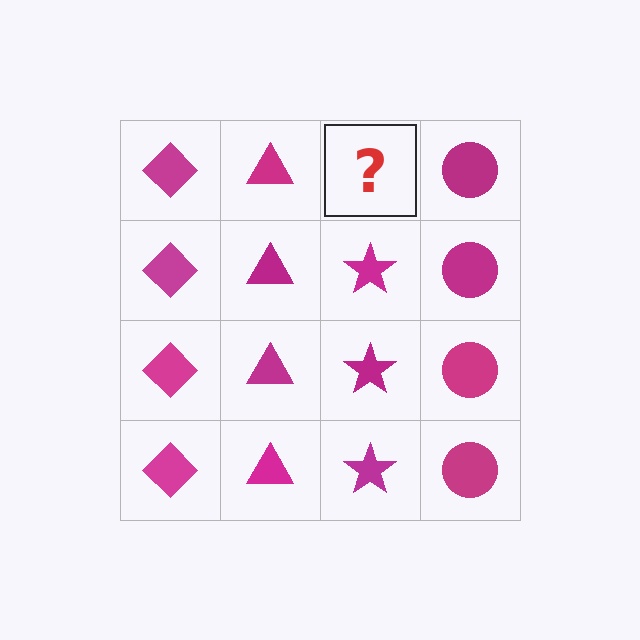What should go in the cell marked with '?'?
The missing cell should contain a magenta star.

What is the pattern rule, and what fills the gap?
The rule is that each column has a consistent shape. The gap should be filled with a magenta star.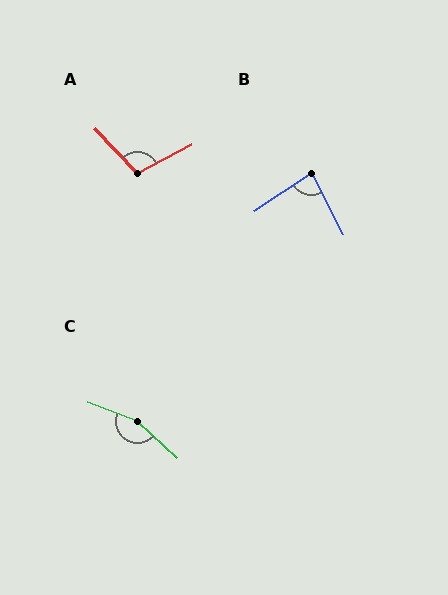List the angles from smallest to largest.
B (83°), A (105°), C (158°).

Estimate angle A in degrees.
Approximately 105 degrees.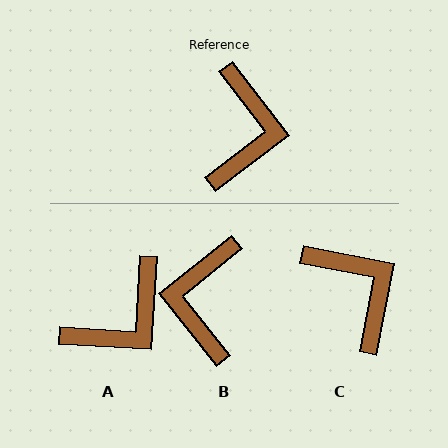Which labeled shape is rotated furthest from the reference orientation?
B, about 179 degrees away.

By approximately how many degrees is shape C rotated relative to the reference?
Approximately 42 degrees counter-clockwise.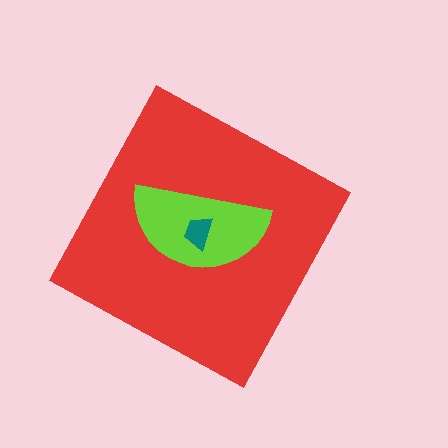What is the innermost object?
The teal trapezoid.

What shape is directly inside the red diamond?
The lime semicircle.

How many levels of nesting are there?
3.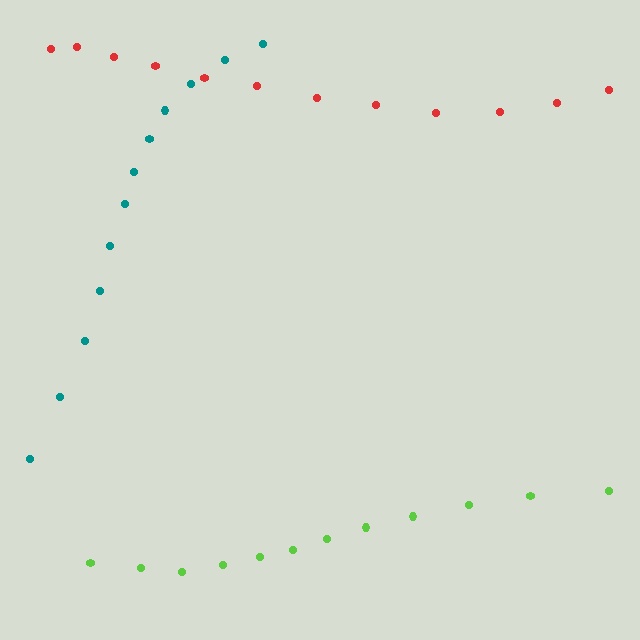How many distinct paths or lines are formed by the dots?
There are 3 distinct paths.